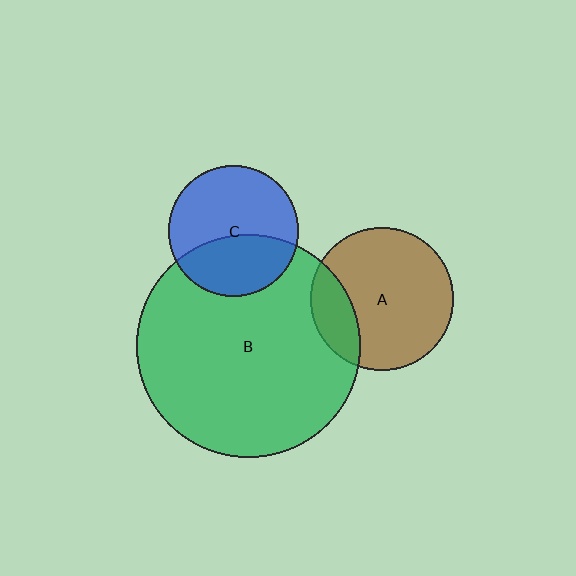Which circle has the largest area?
Circle B (green).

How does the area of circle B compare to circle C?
Approximately 2.9 times.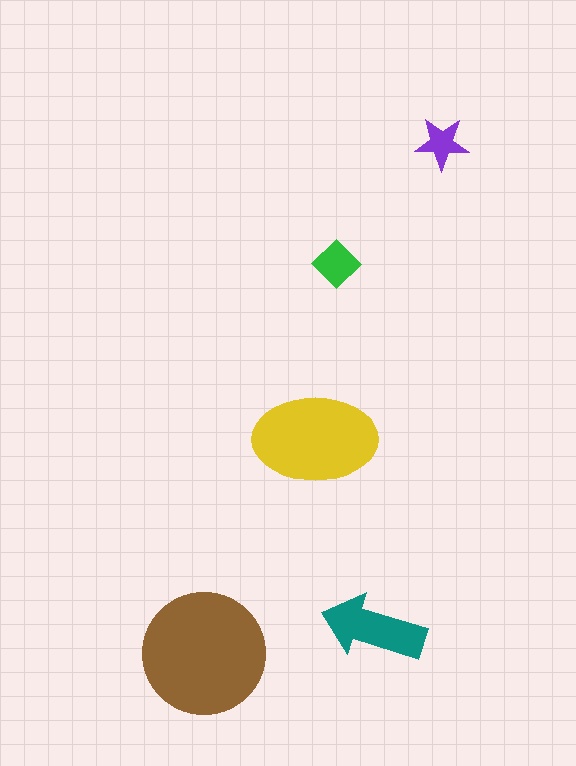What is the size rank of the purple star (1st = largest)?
5th.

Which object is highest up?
The purple star is topmost.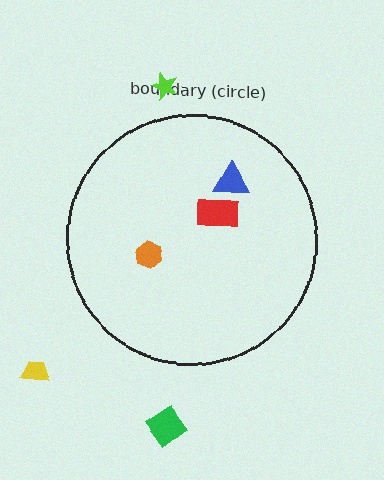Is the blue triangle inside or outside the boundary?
Inside.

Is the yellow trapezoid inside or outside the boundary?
Outside.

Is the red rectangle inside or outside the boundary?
Inside.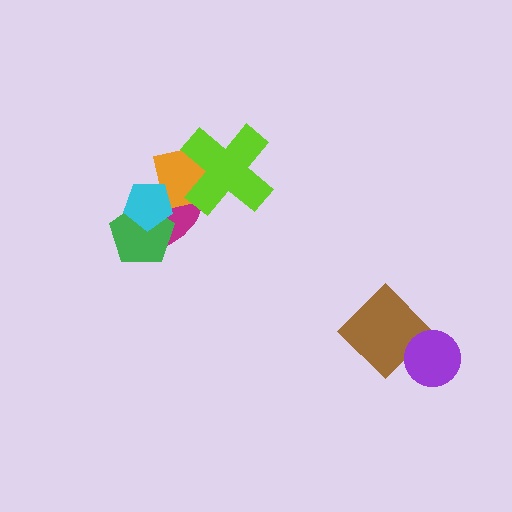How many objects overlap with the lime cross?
2 objects overlap with the lime cross.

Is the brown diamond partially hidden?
Yes, it is partially covered by another shape.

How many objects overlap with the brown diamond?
1 object overlaps with the brown diamond.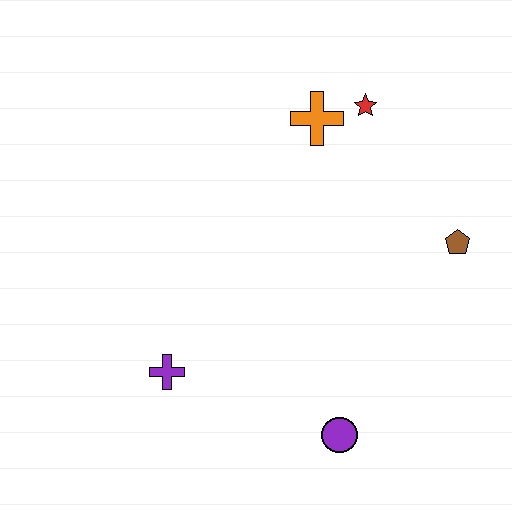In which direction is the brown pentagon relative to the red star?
The brown pentagon is below the red star.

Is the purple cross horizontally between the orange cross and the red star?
No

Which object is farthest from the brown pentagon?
The purple cross is farthest from the brown pentagon.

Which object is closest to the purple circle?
The purple cross is closest to the purple circle.